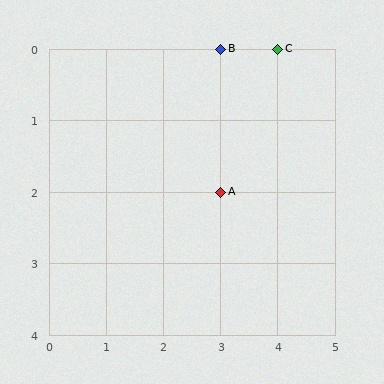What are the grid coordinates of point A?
Point A is at grid coordinates (3, 2).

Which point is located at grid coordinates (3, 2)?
Point A is at (3, 2).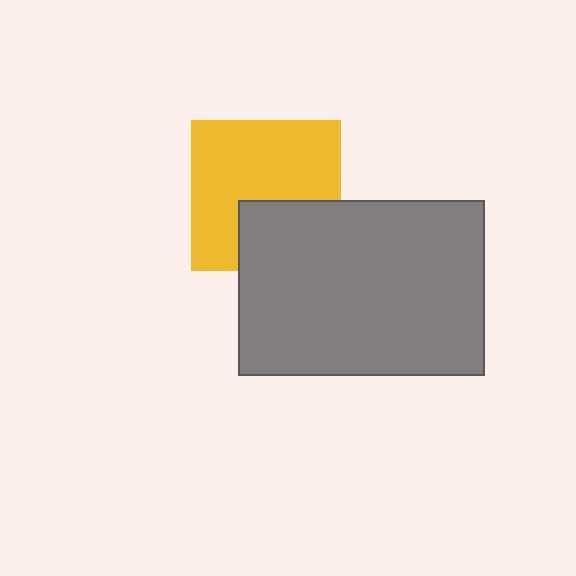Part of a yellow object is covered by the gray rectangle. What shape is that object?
It is a square.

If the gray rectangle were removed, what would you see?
You would see the complete yellow square.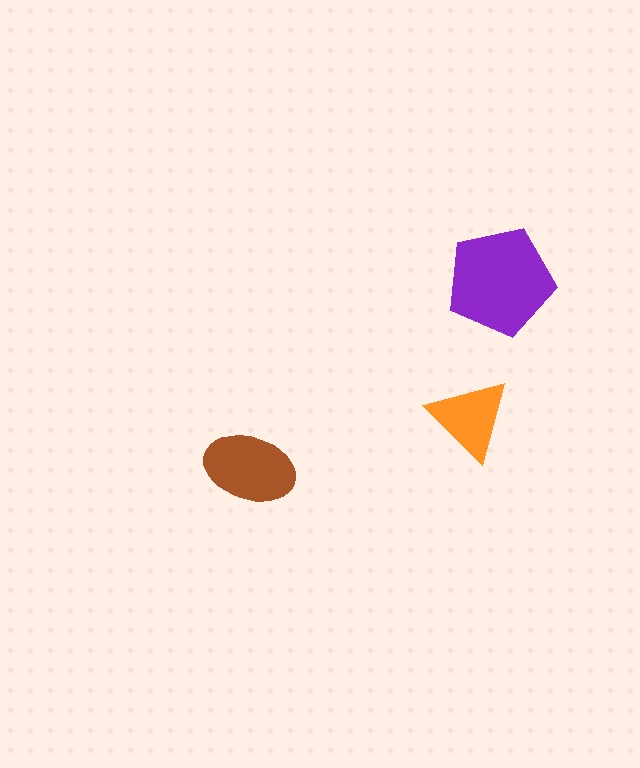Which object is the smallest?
The orange triangle.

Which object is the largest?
The purple pentagon.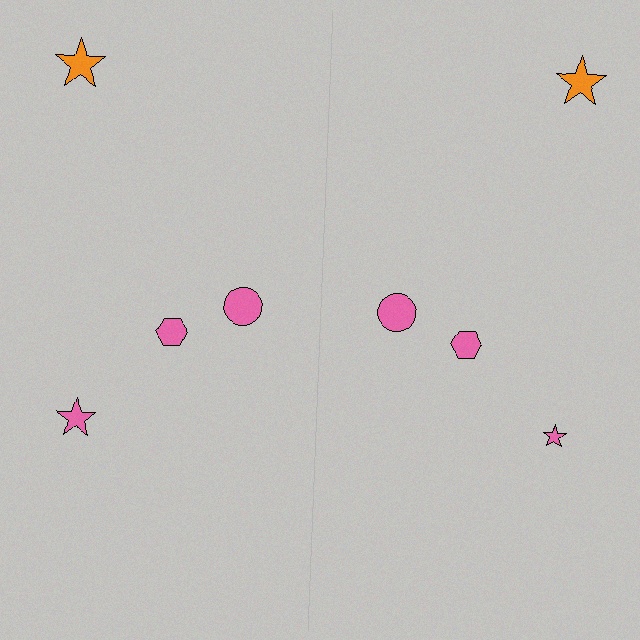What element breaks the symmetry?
The pink star on the right side has a different size than its mirror counterpart.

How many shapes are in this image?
There are 8 shapes in this image.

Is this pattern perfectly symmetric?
No, the pattern is not perfectly symmetric. The pink star on the right side has a different size than its mirror counterpart.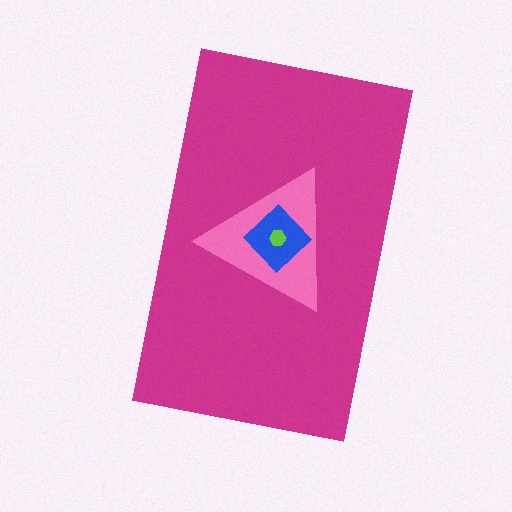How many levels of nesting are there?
4.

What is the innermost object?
The lime hexagon.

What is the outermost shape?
The magenta rectangle.